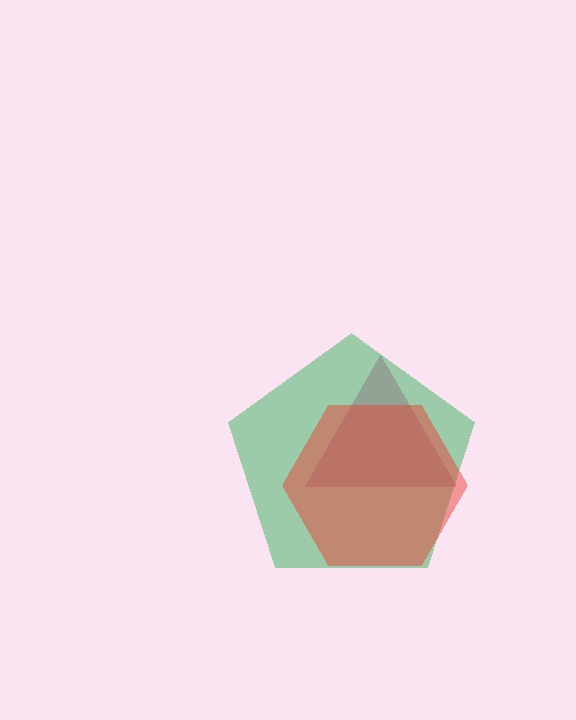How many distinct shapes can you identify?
There are 3 distinct shapes: a pink triangle, a green pentagon, a red hexagon.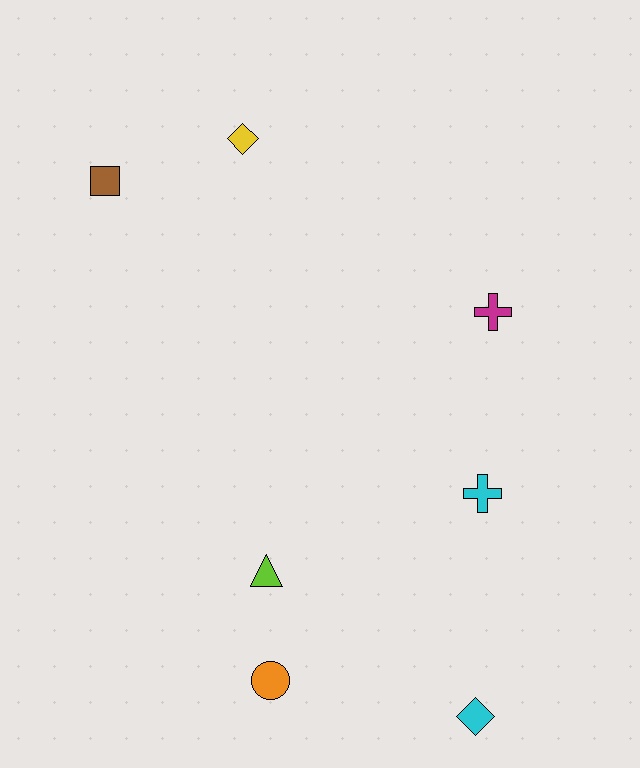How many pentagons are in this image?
There are no pentagons.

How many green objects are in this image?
There are no green objects.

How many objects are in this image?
There are 7 objects.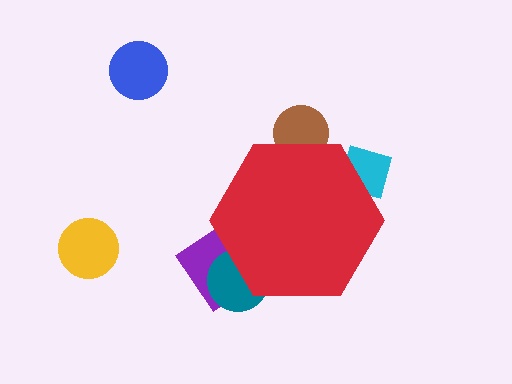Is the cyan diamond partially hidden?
Yes, the cyan diamond is partially hidden behind the red hexagon.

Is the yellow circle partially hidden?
No, the yellow circle is fully visible.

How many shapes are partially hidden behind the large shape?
4 shapes are partially hidden.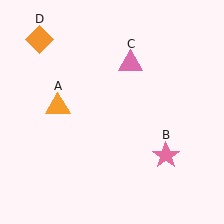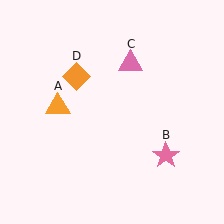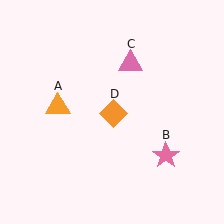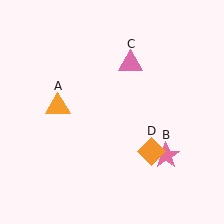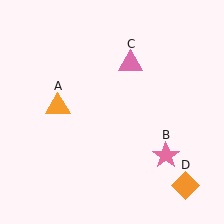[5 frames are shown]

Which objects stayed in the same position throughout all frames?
Orange triangle (object A) and pink star (object B) and pink triangle (object C) remained stationary.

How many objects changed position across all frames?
1 object changed position: orange diamond (object D).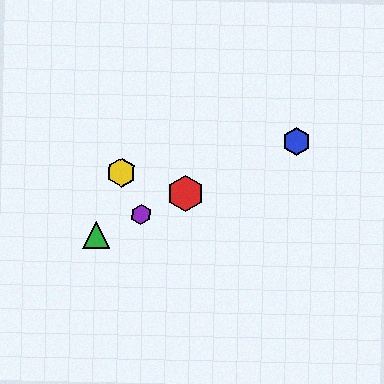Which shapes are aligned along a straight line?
The red hexagon, the blue hexagon, the green triangle, the purple hexagon are aligned along a straight line.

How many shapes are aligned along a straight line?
4 shapes (the red hexagon, the blue hexagon, the green triangle, the purple hexagon) are aligned along a straight line.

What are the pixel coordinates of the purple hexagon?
The purple hexagon is at (141, 214).